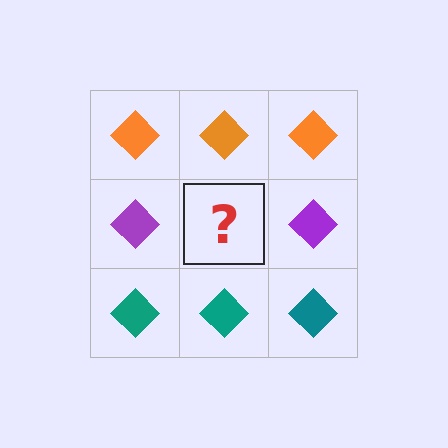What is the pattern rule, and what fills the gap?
The rule is that each row has a consistent color. The gap should be filled with a purple diamond.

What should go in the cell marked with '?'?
The missing cell should contain a purple diamond.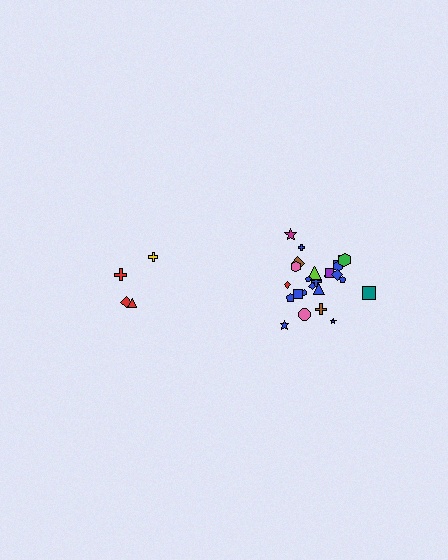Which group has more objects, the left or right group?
The right group.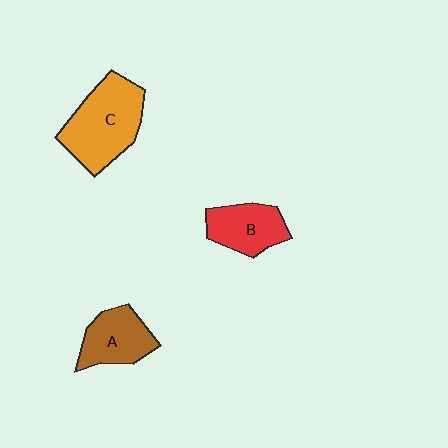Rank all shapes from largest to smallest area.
From largest to smallest: C (orange), A (brown), B (red).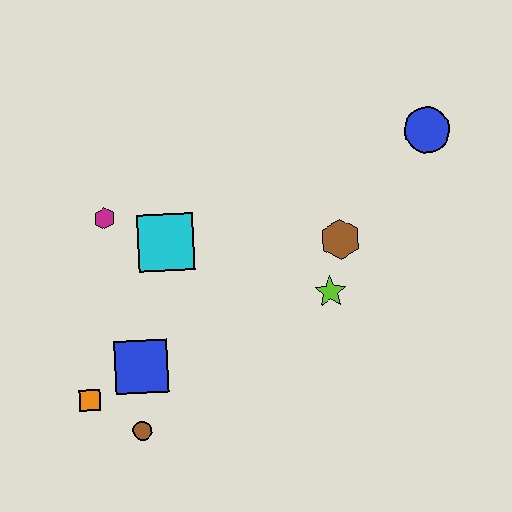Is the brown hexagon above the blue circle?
No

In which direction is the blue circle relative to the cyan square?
The blue circle is to the right of the cyan square.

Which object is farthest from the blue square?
The blue circle is farthest from the blue square.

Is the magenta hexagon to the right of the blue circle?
No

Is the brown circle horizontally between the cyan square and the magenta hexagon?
Yes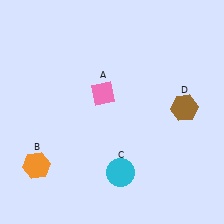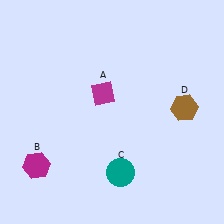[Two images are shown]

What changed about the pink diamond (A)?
In Image 1, A is pink. In Image 2, it changed to magenta.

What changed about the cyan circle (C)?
In Image 1, C is cyan. In Image 2, it changed to teal.